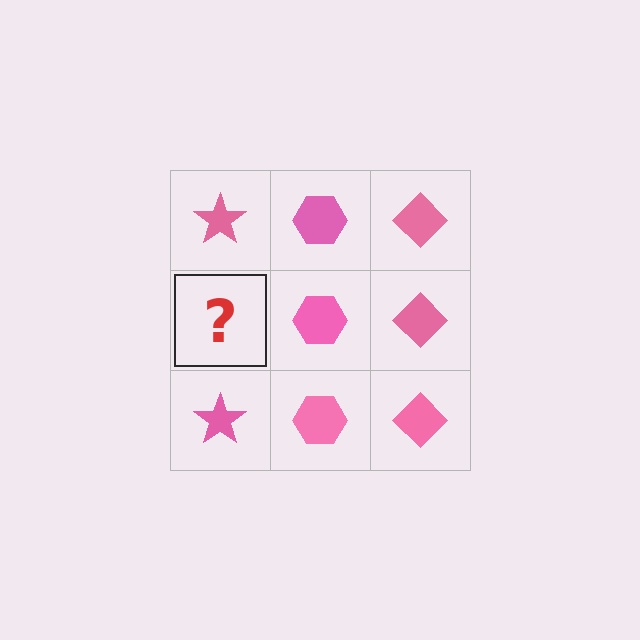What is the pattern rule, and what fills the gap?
The rule is that each column has a consistent shape. The gap should be filled with a pink star.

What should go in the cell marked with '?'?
The missing cell should contain a pink star.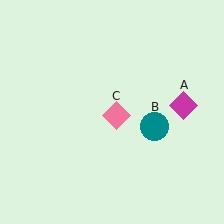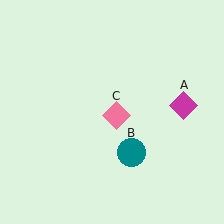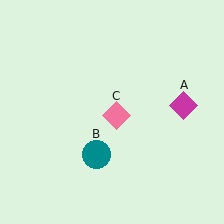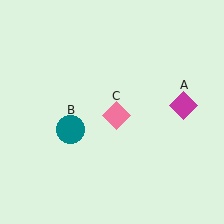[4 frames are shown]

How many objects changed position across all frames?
1 object changed position: teal circle (object B).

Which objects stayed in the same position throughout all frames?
Magenta diamond (object A) and pink diamond (object C) remained stationary.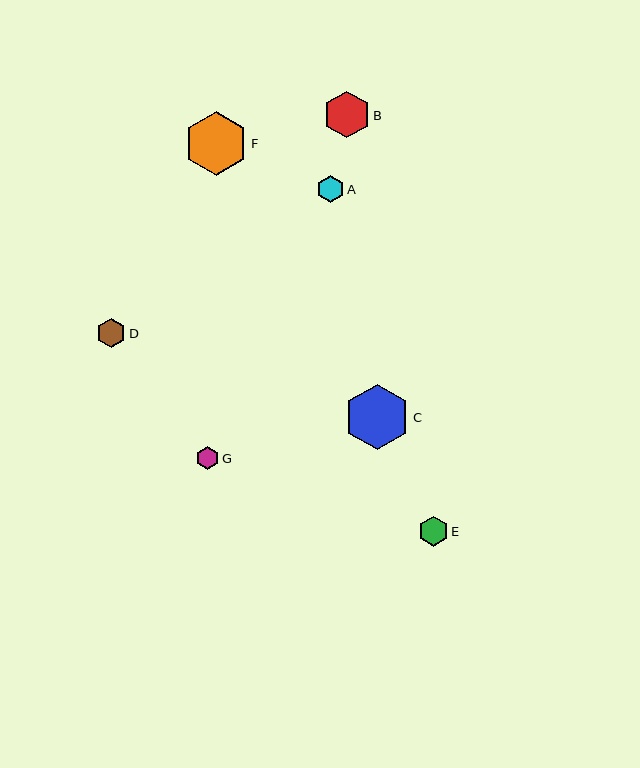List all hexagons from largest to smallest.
From largest to smallest: C, F, B, E, D, A, G.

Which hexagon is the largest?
Hexagon C is the largest with a size of approximately 65 pixels.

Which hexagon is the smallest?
Hexagon G is the smallest with a size of approximately 22 pixels.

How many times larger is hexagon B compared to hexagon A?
Hexagon B is approximately 1.7 times the size of hexagon A.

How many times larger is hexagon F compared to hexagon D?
Hexagon F is approximately 2.2 times the size of hexagon D.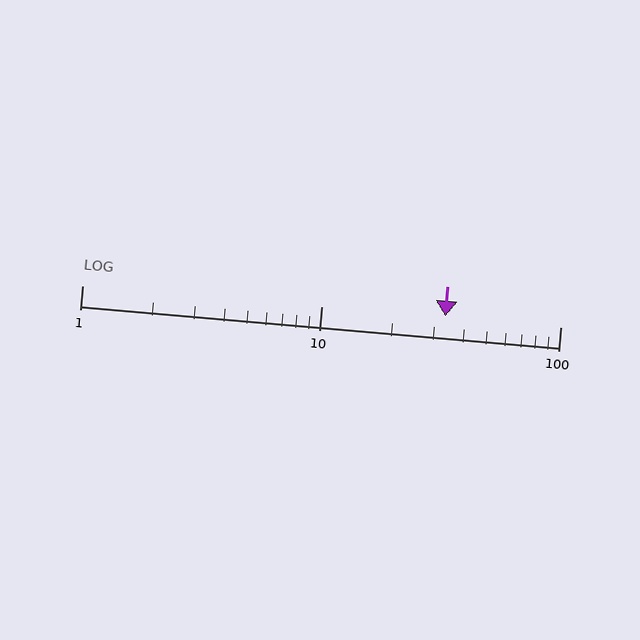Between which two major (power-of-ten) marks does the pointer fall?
The pointer is between 10 and 100.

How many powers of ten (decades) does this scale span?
The scale spans 2 decades, from 1 to 100.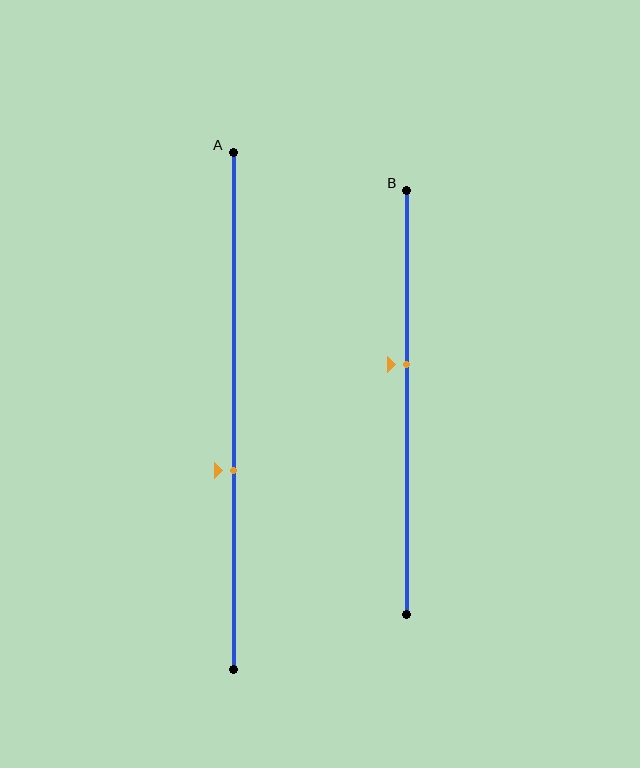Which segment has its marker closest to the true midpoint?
Segment B has its marker closest to the true midpoint.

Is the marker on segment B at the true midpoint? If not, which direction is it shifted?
No, the marker on segment B is shifted upward by about 9% of the segment length.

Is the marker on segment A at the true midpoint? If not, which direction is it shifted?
No, the marker on segment A is shifted downward by about 12% of the segment length.